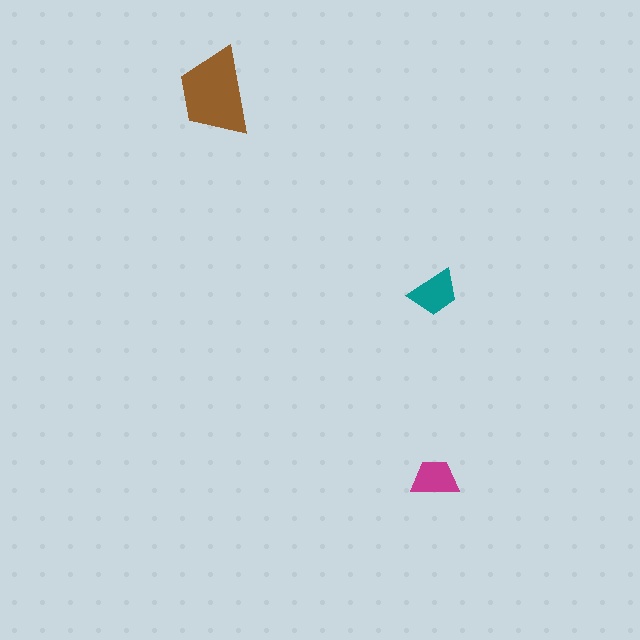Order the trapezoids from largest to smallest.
the brown one, the teal one, the magenta one.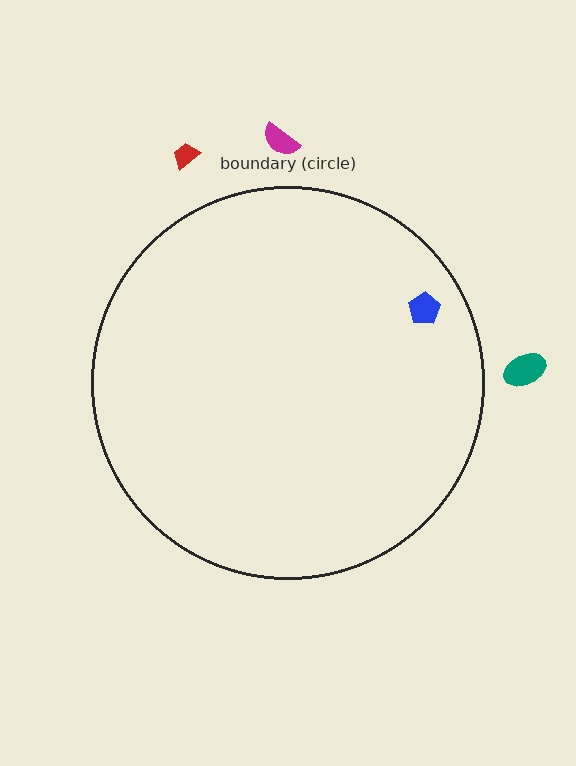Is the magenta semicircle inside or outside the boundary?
Outside.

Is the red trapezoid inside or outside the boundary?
Outside.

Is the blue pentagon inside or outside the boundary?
Inside.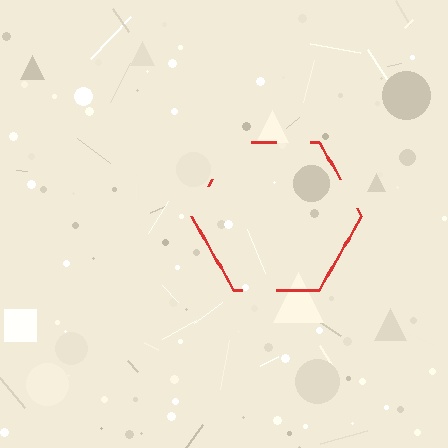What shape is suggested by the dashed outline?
The dashed outline suggests a hexagon.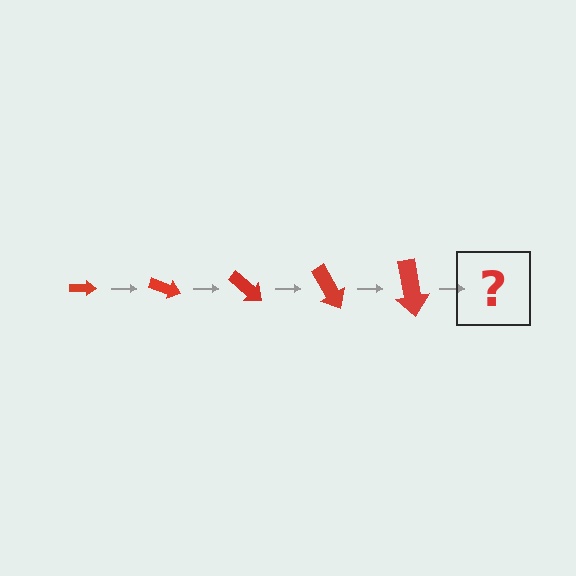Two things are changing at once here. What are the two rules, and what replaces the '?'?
The two rules are that the arrow grows larger each step and it rotates 20 degrees each step. The '?' should be an arrow, larger than the previous one and rotated 100 degrees from the start.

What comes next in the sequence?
The next element should be an arrow, larger than the previous one and rotated 100 degrees from the start.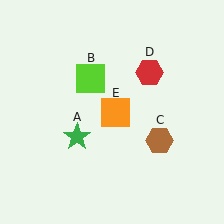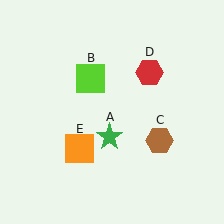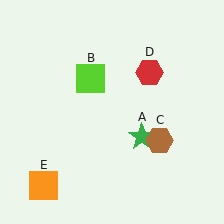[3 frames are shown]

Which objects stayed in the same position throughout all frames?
Lime square (object B) and brown hexagon (object C) and red hexagon (object D) remained stationary.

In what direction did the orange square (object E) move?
The orange square (object E) moved down and to the left.